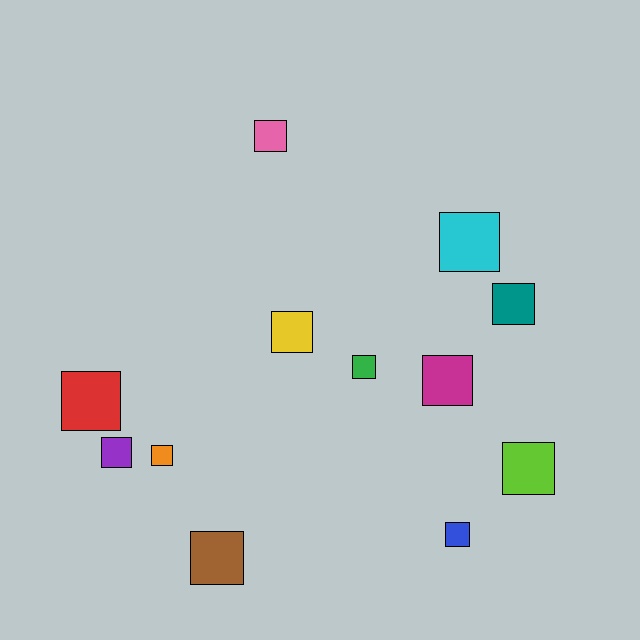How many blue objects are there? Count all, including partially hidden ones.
There is 1 blue object.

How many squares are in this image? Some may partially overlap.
There are 12 squares.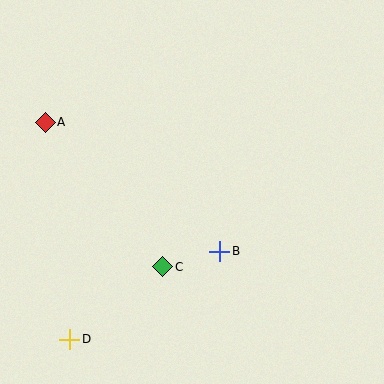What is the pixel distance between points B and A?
The distance between B and A is 217 pixels.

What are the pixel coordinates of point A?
Point A is at (45, 122).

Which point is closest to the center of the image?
Point B at (220, 251) is closest to the center.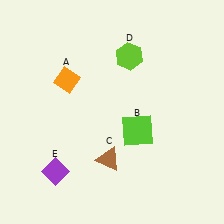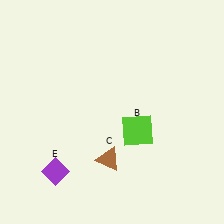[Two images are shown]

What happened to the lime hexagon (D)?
The lime hexagon (D) was removed in Image 2. It was in the top-right area of Image 1.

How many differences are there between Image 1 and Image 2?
There are 2 differences between the two images.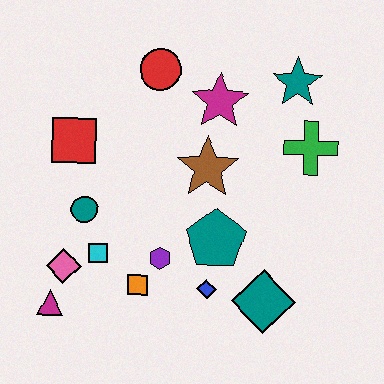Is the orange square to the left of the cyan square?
No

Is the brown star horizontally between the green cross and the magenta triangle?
Yes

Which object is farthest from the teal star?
The magenta triangle is farthest from the teal star.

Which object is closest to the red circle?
The magenta star is closest to the red circle.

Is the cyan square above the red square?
No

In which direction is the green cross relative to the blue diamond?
The green cross is above the blue diamond.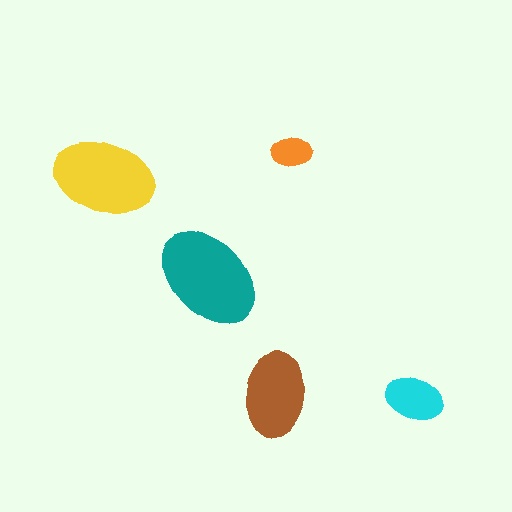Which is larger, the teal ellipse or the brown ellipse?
The teal one.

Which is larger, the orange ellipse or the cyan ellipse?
The cyan one.